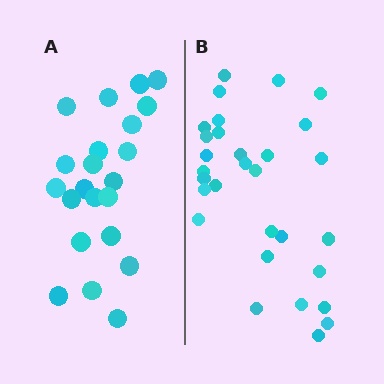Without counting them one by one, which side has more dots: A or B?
Region B (the right region) has more dots.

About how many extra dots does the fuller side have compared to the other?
Region B has roughly 8 or so more dots than region A.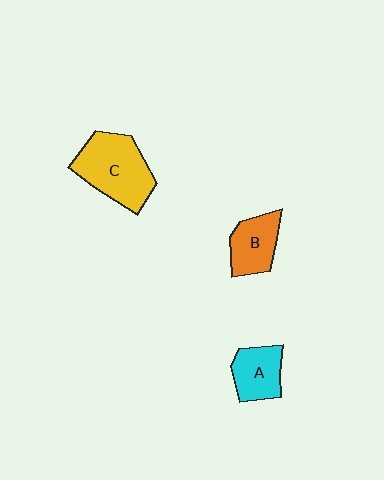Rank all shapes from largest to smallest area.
From largest to smallest: C (yellow), B (orange), A (cyan).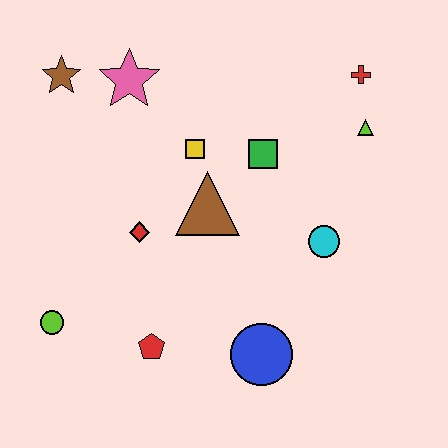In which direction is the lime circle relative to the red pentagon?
The lime circle is to the left of the red pentagon.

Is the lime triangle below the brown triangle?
No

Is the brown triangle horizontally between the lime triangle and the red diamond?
Yes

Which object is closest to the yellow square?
The brown triangle is closest to the yellow square.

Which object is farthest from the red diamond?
The red cross is farthest from the red diamond.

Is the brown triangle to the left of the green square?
Yes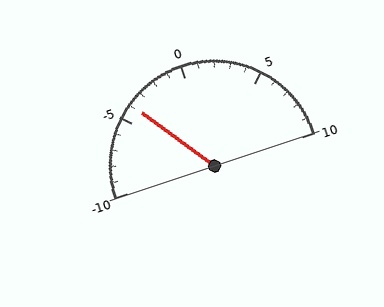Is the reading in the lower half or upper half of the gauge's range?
The reading is in the lower half of the range (-10 to 10).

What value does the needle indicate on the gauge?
The needle indicates approximately -4.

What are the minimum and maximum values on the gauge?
The gauge ranges from -10 to 10.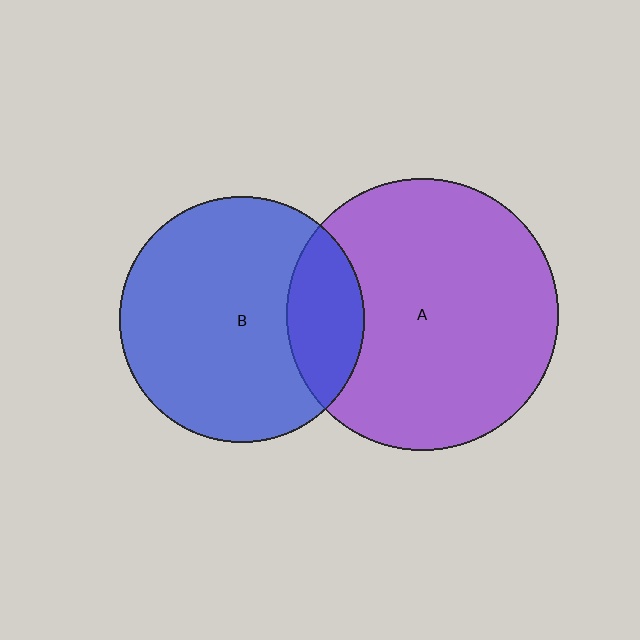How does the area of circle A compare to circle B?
Approximately 1.2 times.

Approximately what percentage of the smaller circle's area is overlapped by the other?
Approximately 20%.